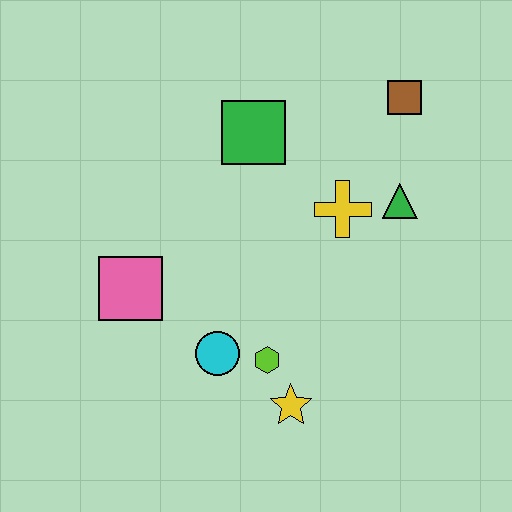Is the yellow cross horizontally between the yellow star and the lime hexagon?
No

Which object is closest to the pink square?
The cyan circle is closest to the pink square.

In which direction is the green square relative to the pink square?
The green square is above the pink square.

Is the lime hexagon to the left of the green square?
No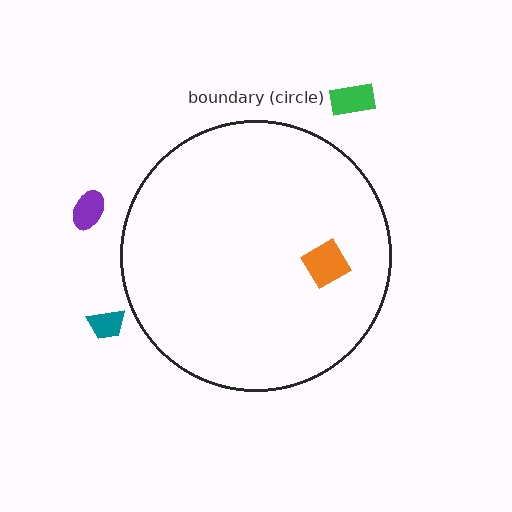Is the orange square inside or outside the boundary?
Inside.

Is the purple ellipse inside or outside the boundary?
Outside.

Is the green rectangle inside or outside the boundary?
Outside.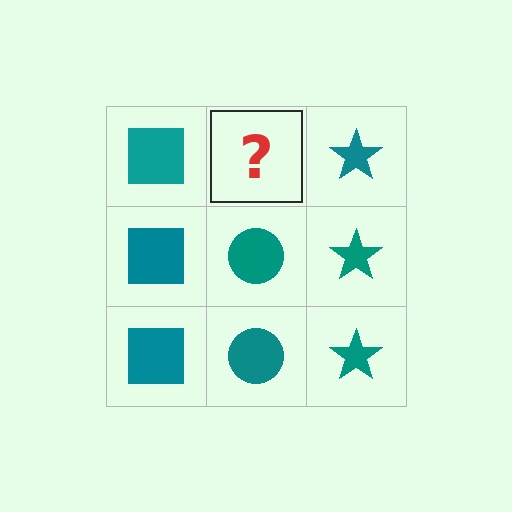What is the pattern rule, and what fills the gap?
The rule is that each column has a consistent shape. The gap should be filled with a teal circle.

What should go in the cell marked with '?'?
The missing cell should contain a teal circle.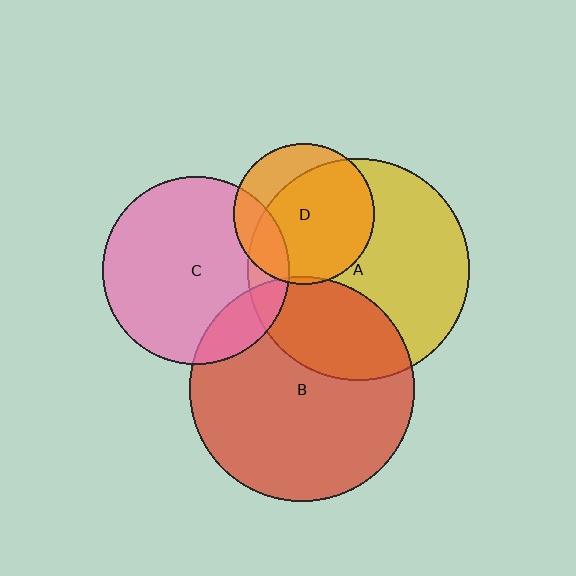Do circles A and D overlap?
Yes.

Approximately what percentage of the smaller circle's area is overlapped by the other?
Approximately 75%.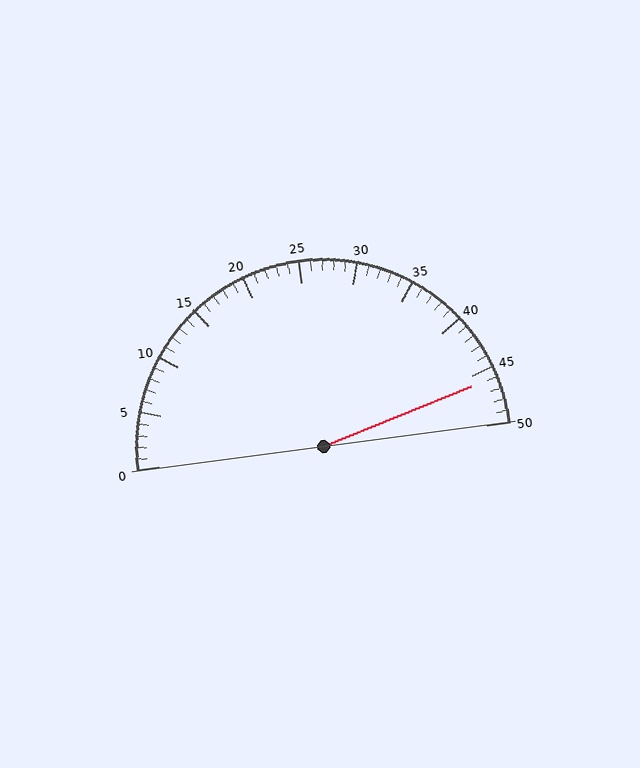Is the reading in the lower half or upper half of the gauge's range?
The reading is in the upper half of the range (0 to 50).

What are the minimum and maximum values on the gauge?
The gauge ranges from 0 to 50.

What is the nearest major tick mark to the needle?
The nearest major tick mark is 45.